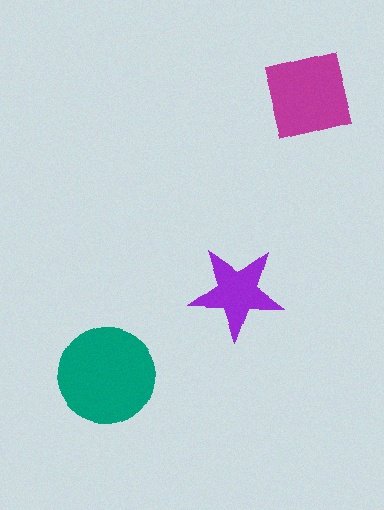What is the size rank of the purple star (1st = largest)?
3rd.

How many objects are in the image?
There are 3 objects in the image.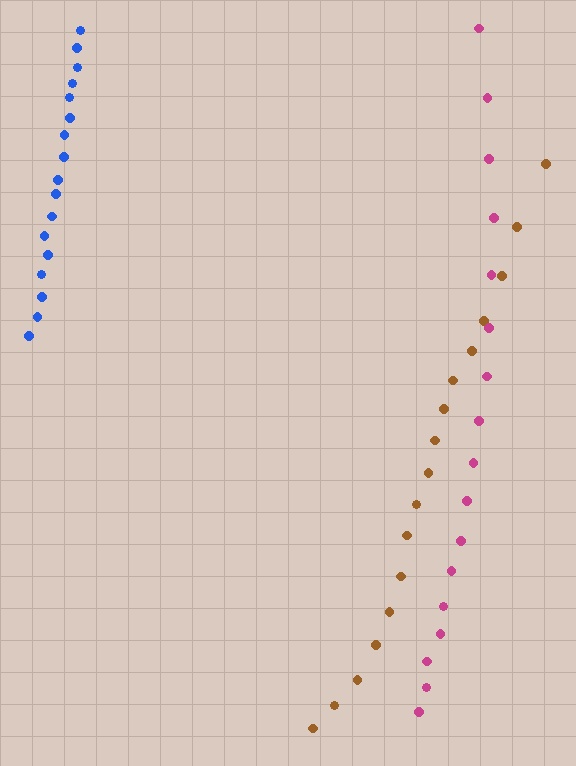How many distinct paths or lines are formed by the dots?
There are 3 distinct paths.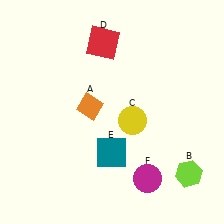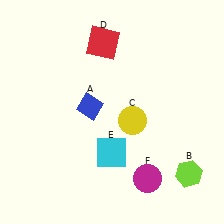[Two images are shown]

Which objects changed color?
A changed from orange to blue. E changed from teal to cyan.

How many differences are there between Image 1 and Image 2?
There are 2 differences between the two images.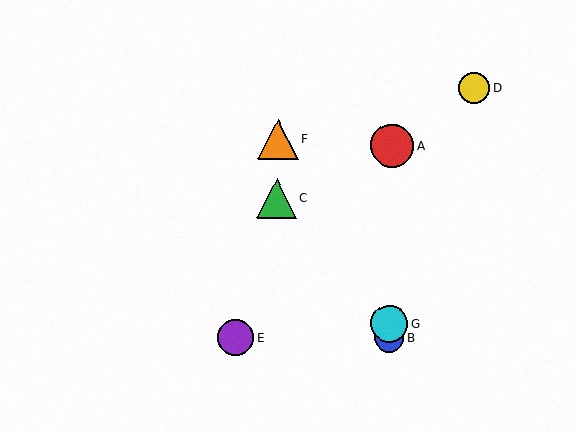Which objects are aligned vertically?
Objects A, B, G are aligned vertically.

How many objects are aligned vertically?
3 objects (A, B, G) are aligned vertically.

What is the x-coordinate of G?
Object G is at x≈390.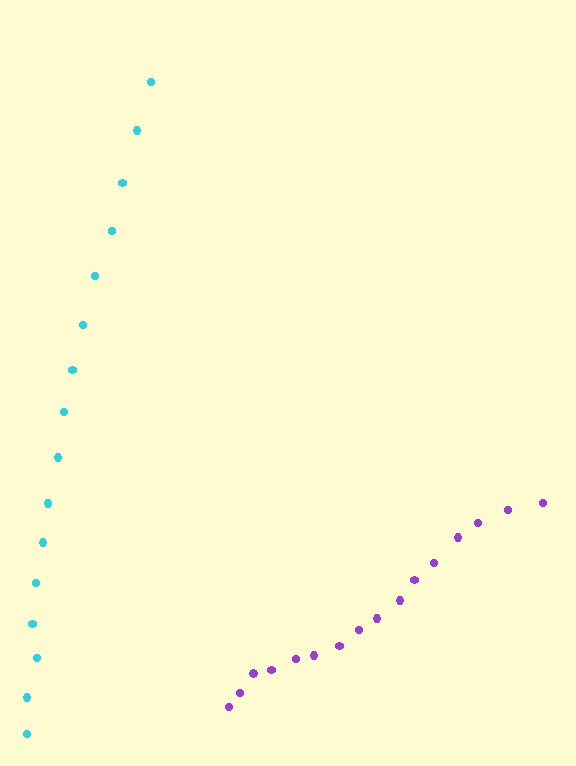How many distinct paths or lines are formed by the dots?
There are 2 distinct paths.